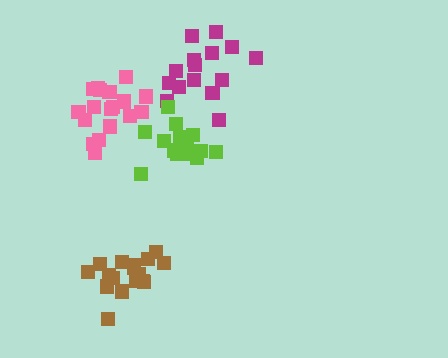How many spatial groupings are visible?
There are 4 spatial groupings.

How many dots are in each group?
Group 1: 15 dots, Group 2: 18 dots, Group 3: 15 dots, Group 4: 18 dots (66 total).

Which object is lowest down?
The brown cluster is bottommost.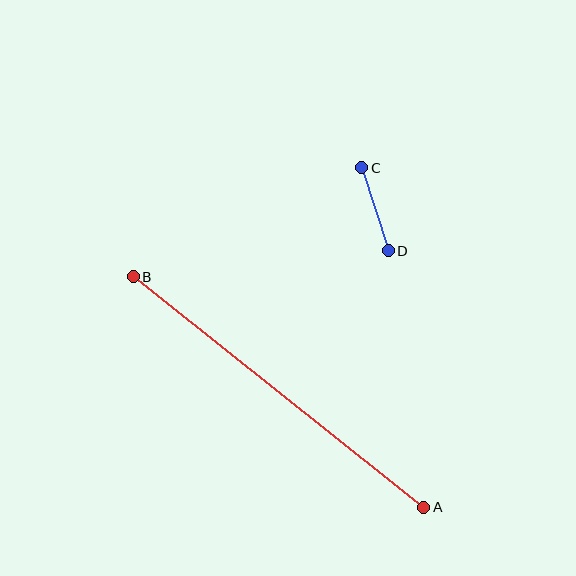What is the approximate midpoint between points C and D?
The midpoint is at approximately (375, 209) pixels.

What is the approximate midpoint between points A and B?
The midpoint is at approximately (279, 392) pixels.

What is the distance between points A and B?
The distance is approximately 371 pixels.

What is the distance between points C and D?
The distance is approximately 87 pixels.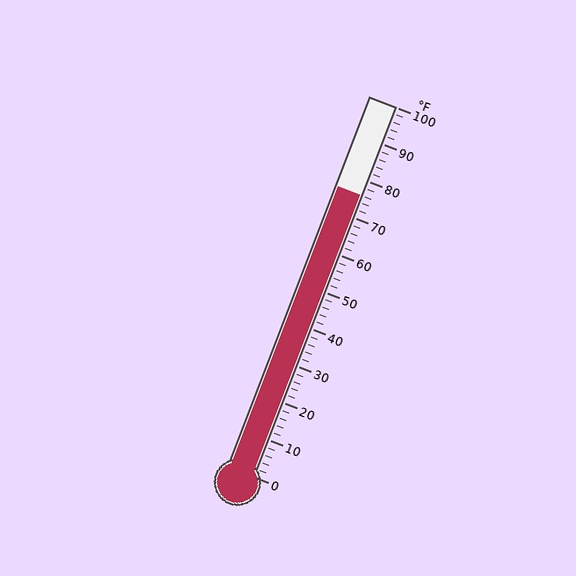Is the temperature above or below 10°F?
The temperature is above 10°F.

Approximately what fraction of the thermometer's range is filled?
The thermometer is filled to approximately 75% of its range.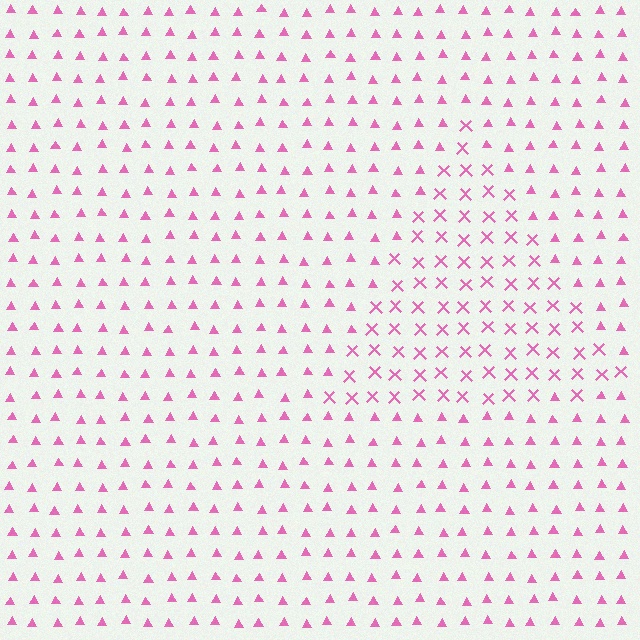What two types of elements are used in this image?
The image uses X marks inside the triangle region and triangles outside it.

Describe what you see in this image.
The image is filled with small pink elements arranged in a uniform grid. A triangle-shaped region contains X marks, while the surrounding area contains triangles. The boundary is defined purely by the change in element shape.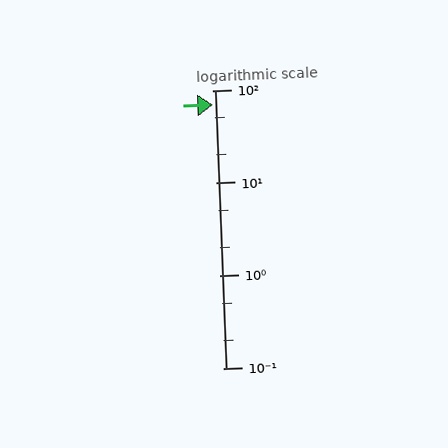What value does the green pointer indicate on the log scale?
The pointer indicates approximately 69.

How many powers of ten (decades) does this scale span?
The scale spans 3 decades, from 0.1 to 100.